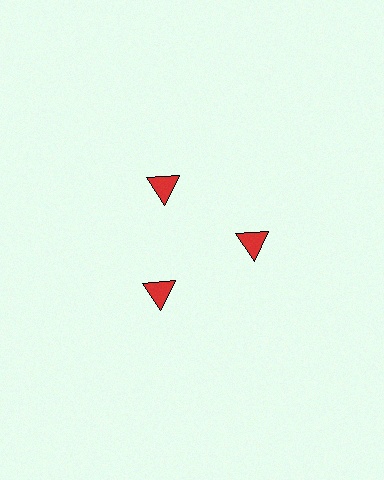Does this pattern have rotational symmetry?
Yes, this pattern has 3-fold rotational symmetry. It looks the same after rotating 120 degrees around the center.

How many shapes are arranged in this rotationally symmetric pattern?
There are 3 shapes, arranged in 3 groups of 1.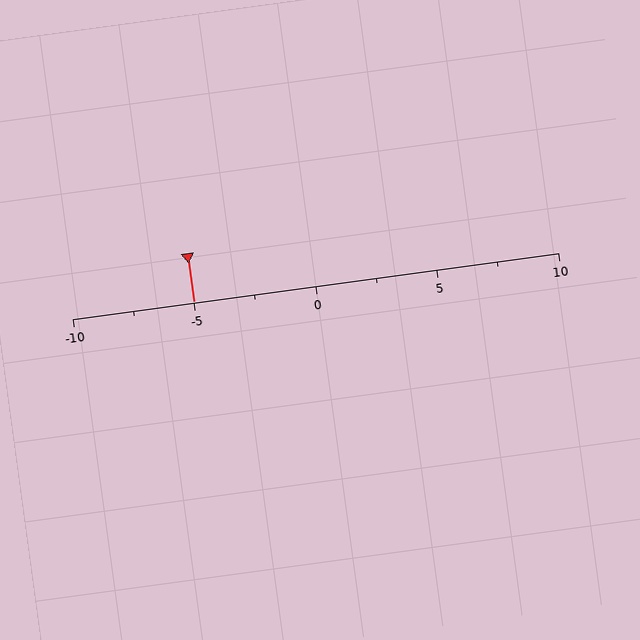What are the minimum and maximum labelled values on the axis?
The axis runs from -10 to 10.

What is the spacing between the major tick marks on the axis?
The major ticks are spaced 5 apart.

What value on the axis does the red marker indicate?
The marker indicates approximately -5.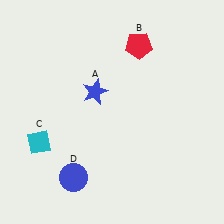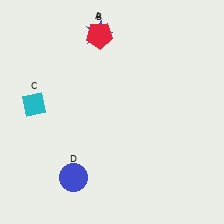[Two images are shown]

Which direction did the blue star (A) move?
The blue star (A) moved up.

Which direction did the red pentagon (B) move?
The red pentagon (B) moved left.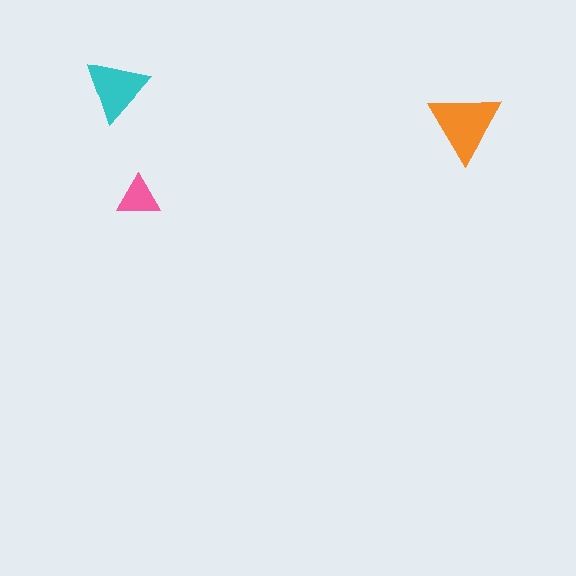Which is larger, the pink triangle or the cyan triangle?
The cyan one.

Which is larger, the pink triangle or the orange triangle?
The orange one.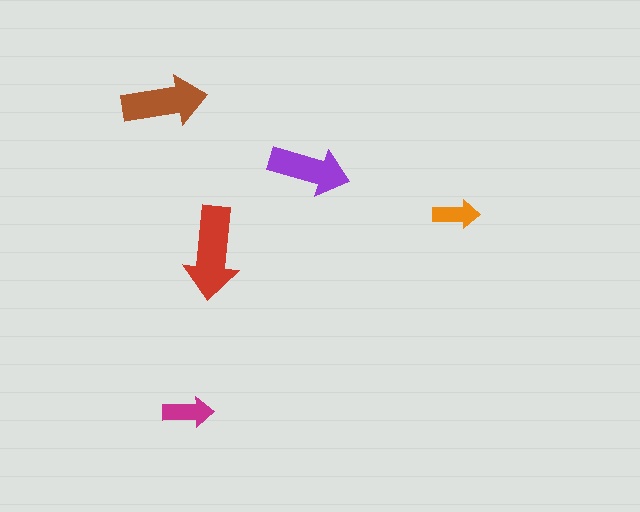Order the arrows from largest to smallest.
the red one, the brown one, the purple one, the magenta one, the orange one.